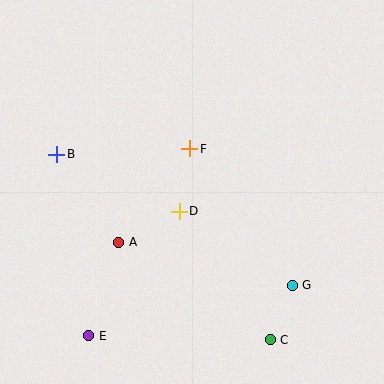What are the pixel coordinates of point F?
Point F is at (190, 149).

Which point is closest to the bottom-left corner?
Point E is closest to the bottom-left corner.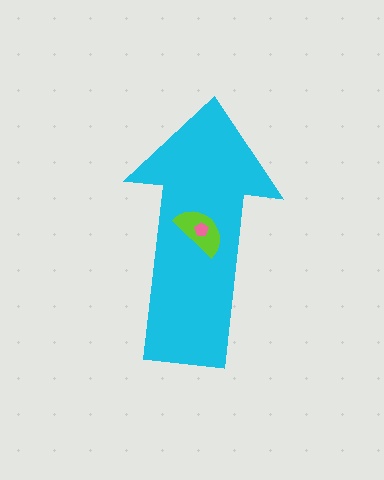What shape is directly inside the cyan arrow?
The lime semicircle.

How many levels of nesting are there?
3.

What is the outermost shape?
The cyan arrow.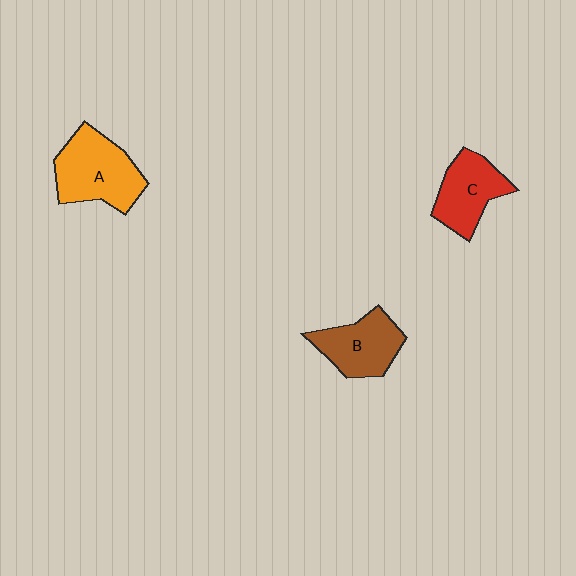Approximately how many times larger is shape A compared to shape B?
Approximately 1.3 times.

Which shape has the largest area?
Shape A (orange).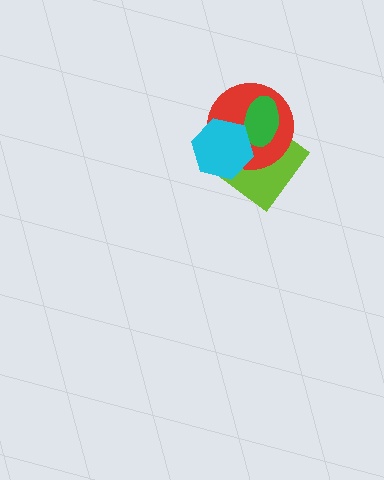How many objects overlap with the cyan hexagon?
3 objects overlap with the cyan hexagon.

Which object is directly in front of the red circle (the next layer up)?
The green ellipse is directly in front of the red circle.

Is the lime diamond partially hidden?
Yes, it is partially covered by another shape.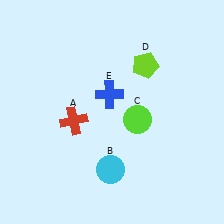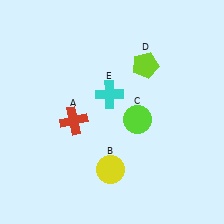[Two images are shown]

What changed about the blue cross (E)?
In Image 1, E is blue. In Image 2, it changed to cyan.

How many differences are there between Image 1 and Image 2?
There are 2 differences between the two images.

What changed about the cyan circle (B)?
In Image 1, B is cyan. In Image 2, it changed to yellow.